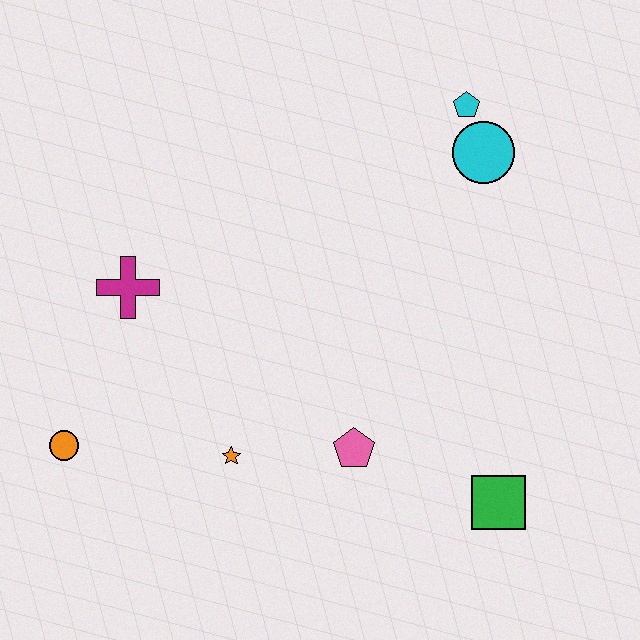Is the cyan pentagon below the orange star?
No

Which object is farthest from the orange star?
The cyan pentagon is farthest from the orange star.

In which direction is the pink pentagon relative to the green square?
The pink pentagon is to the left of the green square.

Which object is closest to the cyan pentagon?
The cyan circle is closest to the cyan pentagon.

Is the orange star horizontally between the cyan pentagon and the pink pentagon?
No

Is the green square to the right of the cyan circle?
Yes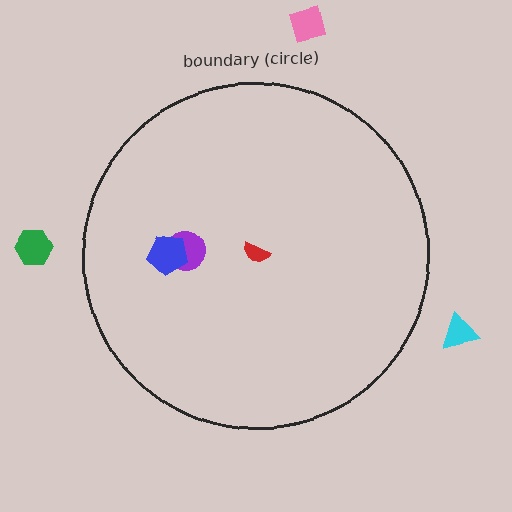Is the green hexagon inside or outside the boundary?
Outside.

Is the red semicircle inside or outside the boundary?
Inside.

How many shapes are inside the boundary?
3 inside, 3 outside.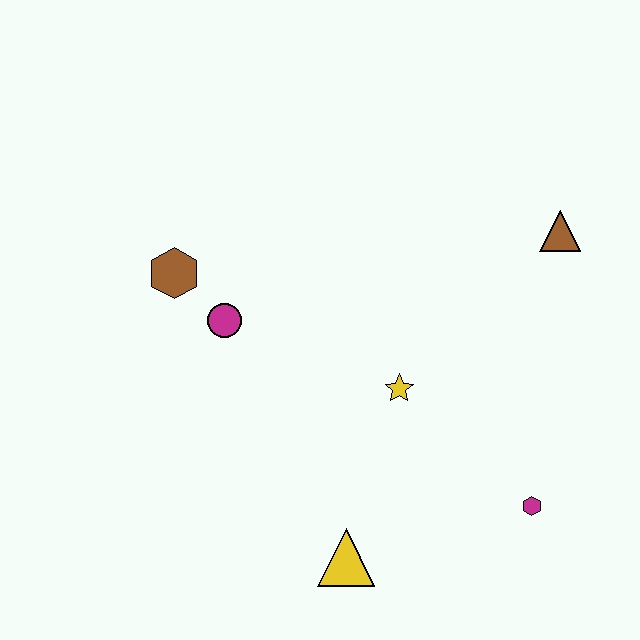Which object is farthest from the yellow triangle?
The brown triangle is farthest from the yellow triangle.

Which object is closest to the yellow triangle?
The yellow star is closest to the yellow triangle.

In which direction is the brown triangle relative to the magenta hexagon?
The brown triangle is above the magenta hexagon.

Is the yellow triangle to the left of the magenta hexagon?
Yes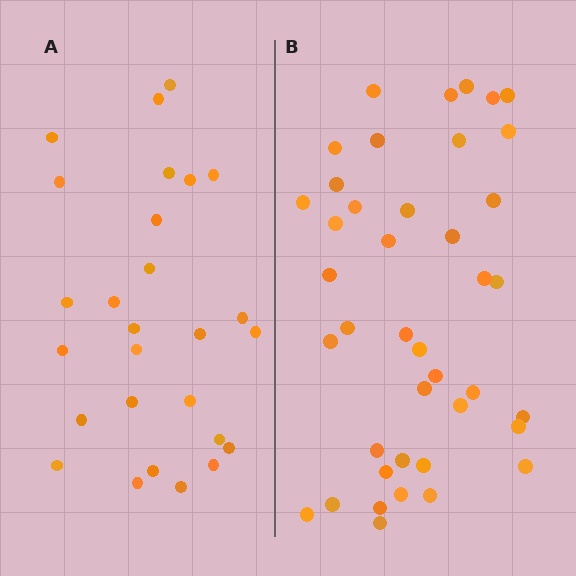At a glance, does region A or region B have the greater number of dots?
Region B (the right region) has more dots.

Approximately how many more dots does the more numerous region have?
Region B has approximately 15 more dots than region A.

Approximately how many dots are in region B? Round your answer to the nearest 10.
About 40 dots. (The exact count is 41, which rounds to 40.)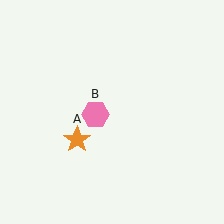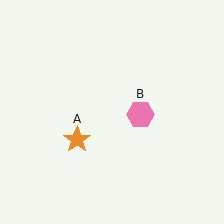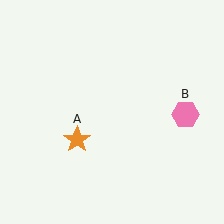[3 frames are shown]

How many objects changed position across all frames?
1 object changed position: pink hexagon (object B).